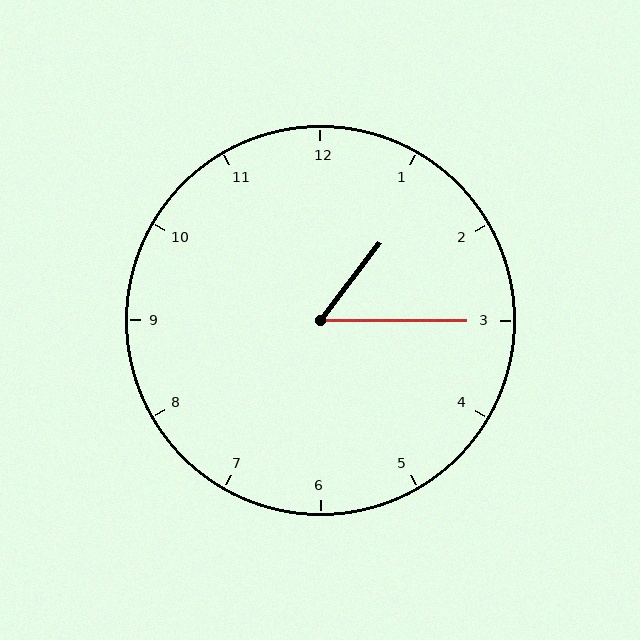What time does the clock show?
1:15.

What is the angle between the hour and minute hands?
Approximately 52 degrees.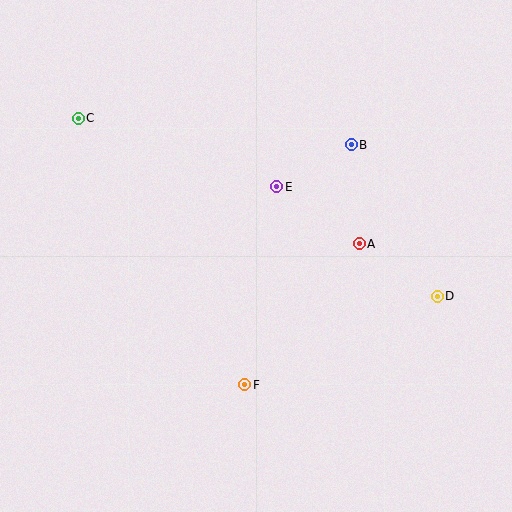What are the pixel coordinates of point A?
Point A is at (359, 244).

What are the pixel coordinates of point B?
Point B is at (351, 145).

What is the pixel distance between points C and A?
The distance between C and A is 308 pixels.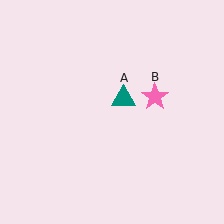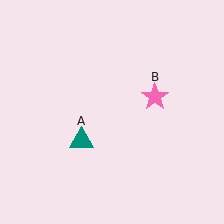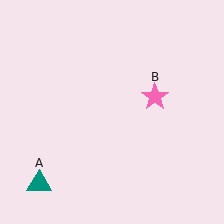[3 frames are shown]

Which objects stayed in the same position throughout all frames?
Pink star (object B) remained stationary.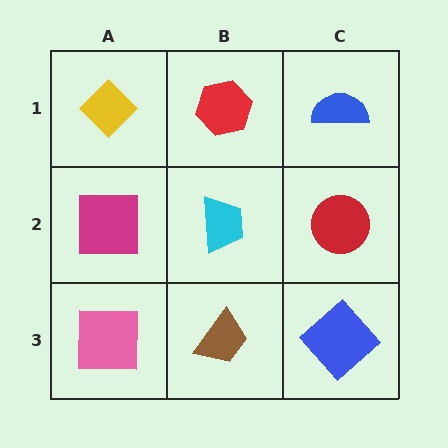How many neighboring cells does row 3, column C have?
2.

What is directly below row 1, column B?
A cyan trapezoid.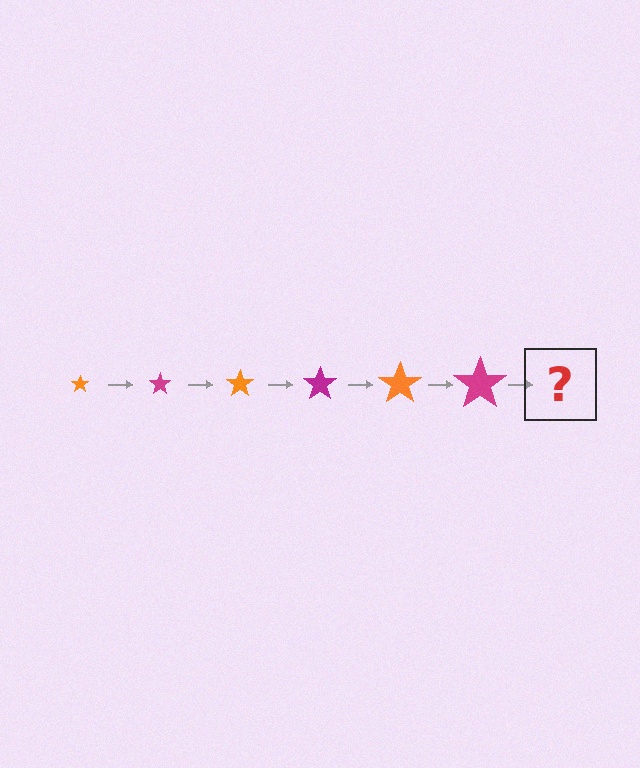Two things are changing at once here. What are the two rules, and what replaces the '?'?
The two rules are that the star grows larger each step and the color cycles through orange and magenta. The '?' should be an orange star, larger than the previous one.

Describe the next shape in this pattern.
It should be an orange star, larger than the previous one.